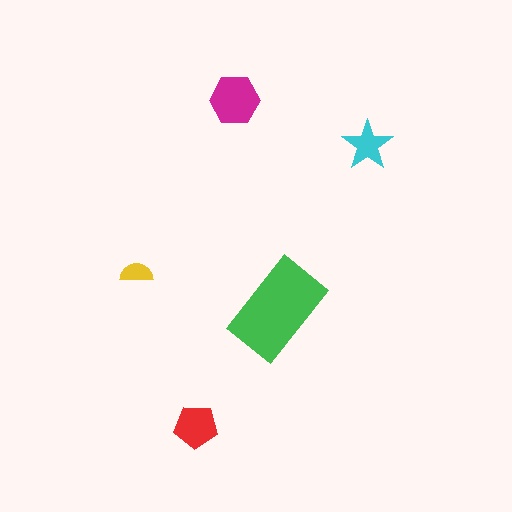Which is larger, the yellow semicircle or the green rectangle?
The green rectangle.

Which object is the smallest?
The yellow semicircle.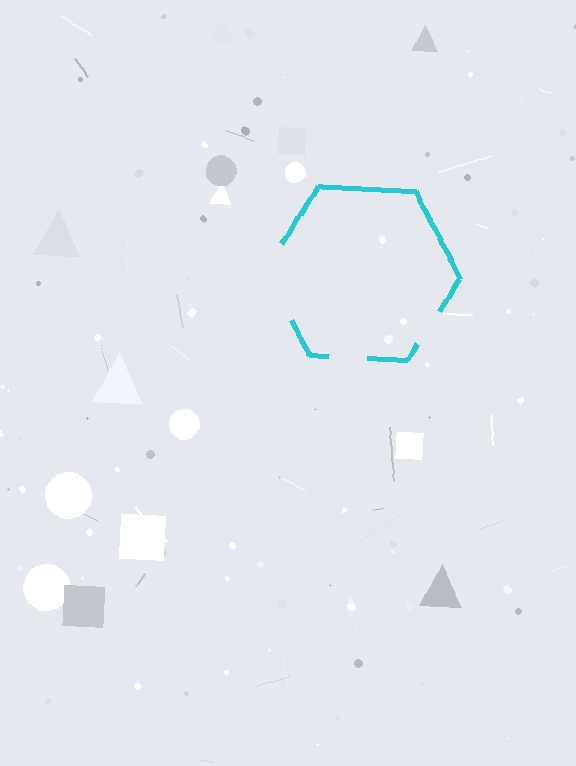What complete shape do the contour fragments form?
The contour fragments form a hexagon.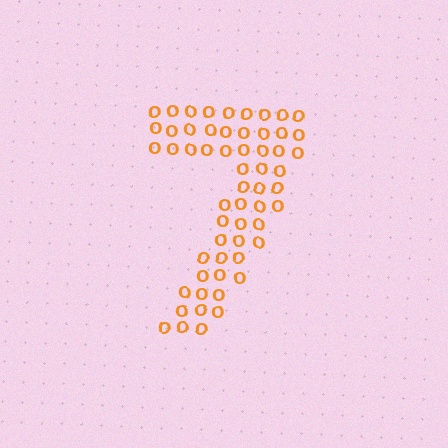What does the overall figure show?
The overall figure shows the digit 7.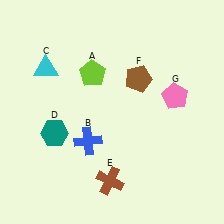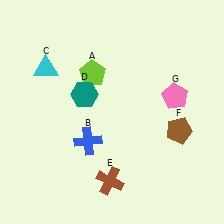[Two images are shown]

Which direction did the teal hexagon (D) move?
The teal hexagon (D) moved up.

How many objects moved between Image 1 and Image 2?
2 objects moved between the two images.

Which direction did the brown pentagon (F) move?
The brown pentagon (F) moved down.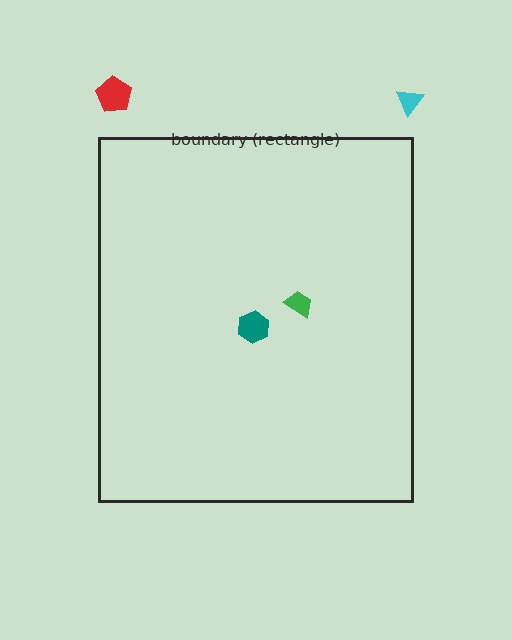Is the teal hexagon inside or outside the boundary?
Inside.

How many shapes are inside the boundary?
2 inside, 2 outside.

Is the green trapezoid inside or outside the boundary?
Inside.